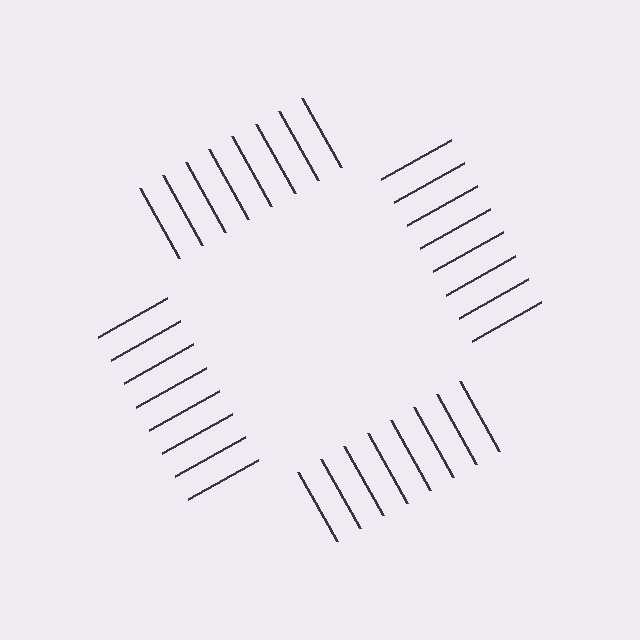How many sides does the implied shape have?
4 sides — the line-ends trace a square.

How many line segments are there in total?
32 — 8 along each of the 4 edges.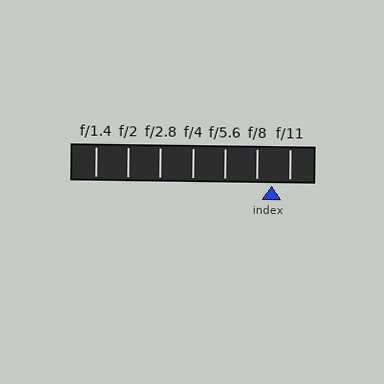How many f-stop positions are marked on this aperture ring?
There are 7 f-stop positions marked.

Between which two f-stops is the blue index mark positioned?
The index mark is between f/8 and f/11.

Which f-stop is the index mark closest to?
The index mark is closest to f/8.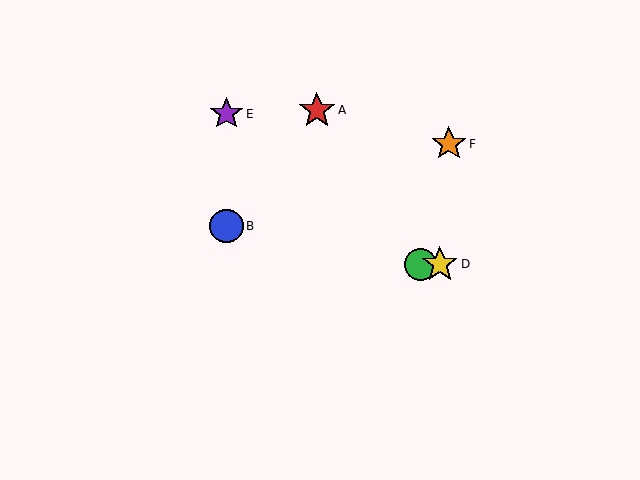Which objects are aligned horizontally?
Objects C, D are aligned horizontally.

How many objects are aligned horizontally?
2 objects (C, D) are aligned horizontally.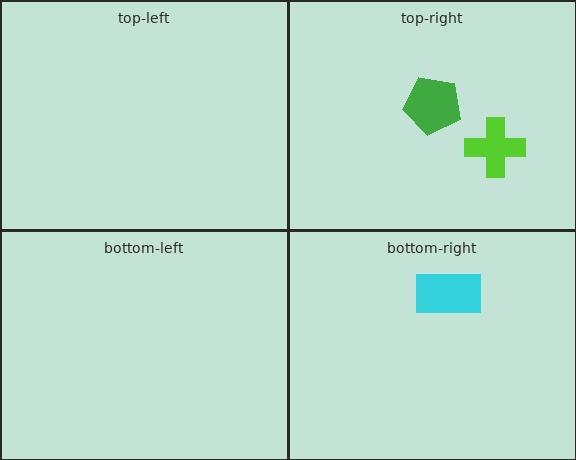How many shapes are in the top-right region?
2.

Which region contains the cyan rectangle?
The bottom-right region.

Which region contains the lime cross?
The top-right region.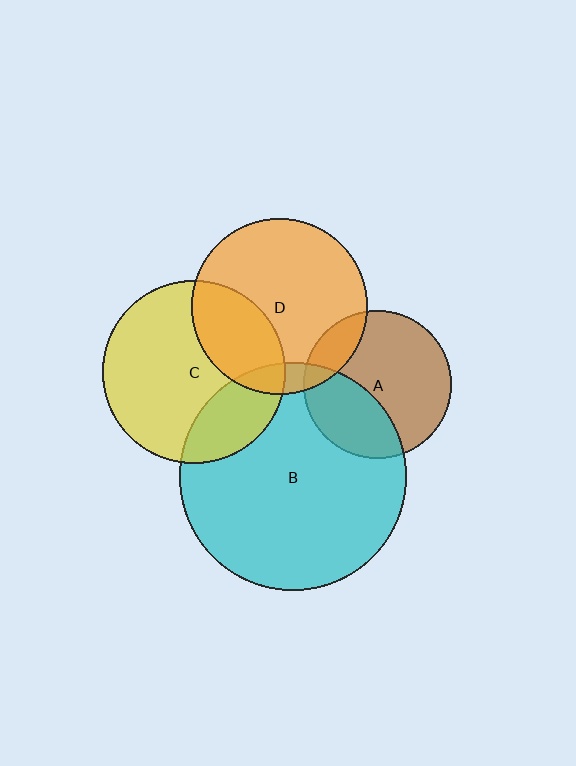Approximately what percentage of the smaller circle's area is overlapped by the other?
Approximately 30%.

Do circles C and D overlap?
Yes.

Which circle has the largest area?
Circle B (cyan).